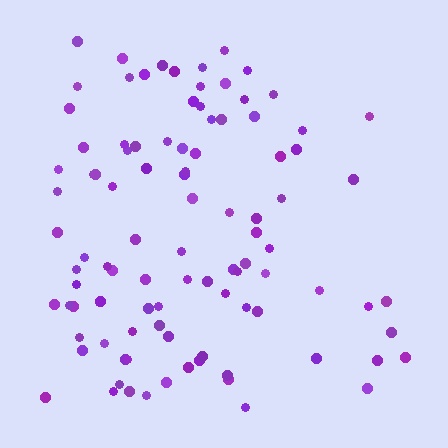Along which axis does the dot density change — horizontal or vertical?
Horizontal.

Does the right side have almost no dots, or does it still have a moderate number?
Still a moderate number, just noticeably fewer than the left.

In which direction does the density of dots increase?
From right to left, with the left side densest.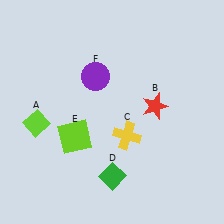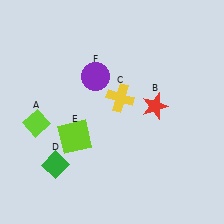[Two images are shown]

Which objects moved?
The objects that moved are: the yellow cross (C), the green diamond (D).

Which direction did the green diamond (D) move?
The green diamond (D) moved left.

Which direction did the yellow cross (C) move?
The yellow cross (C) moved up.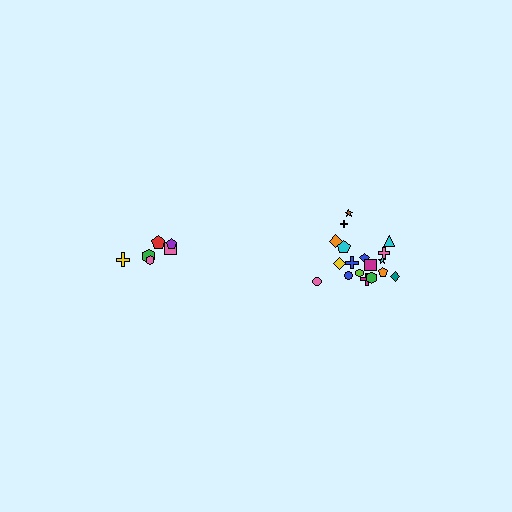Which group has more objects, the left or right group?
The right group.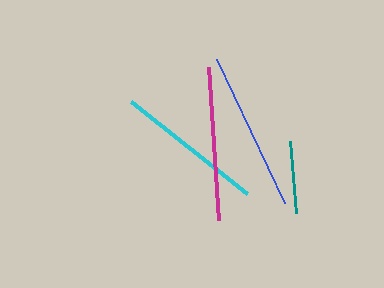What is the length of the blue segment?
The blue segment is approximately 159 pixels long.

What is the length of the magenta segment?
The magenta segment is approximately 154 pixels long.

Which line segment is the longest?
The blue line is the longest at approximately 159 pixels.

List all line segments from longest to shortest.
From longest to shortest: blue, magenta, cyan, teal.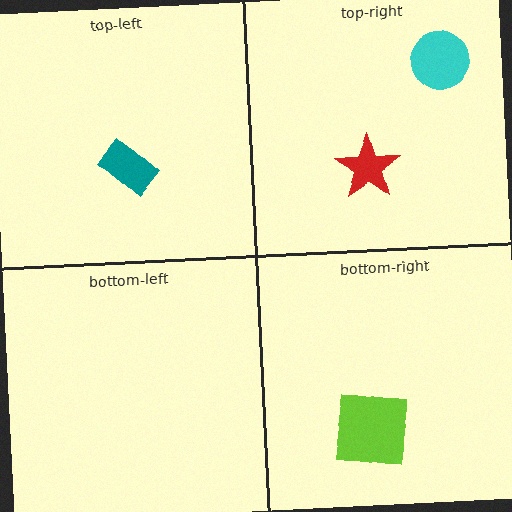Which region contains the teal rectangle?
The top-left region.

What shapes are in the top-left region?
The teal rectangle.